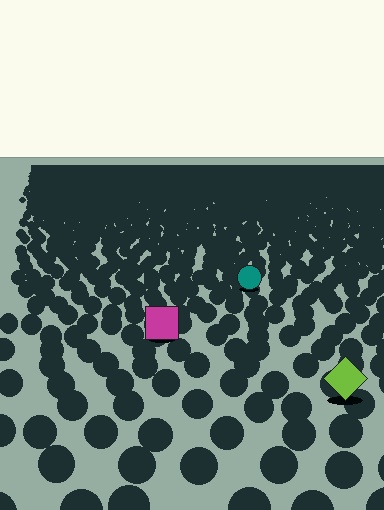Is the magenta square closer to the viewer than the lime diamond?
No. The lime diamond is closer — you can tell from the texture gradient: the ground texture is coarser near it.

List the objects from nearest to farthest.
From nearest to farthest: the lime diamond, the magenta square, the teal circle.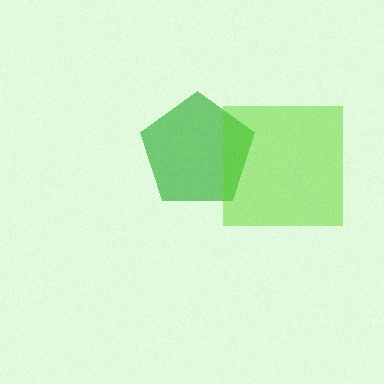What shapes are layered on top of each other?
The layered shapes are: a green pentagon, a lime square.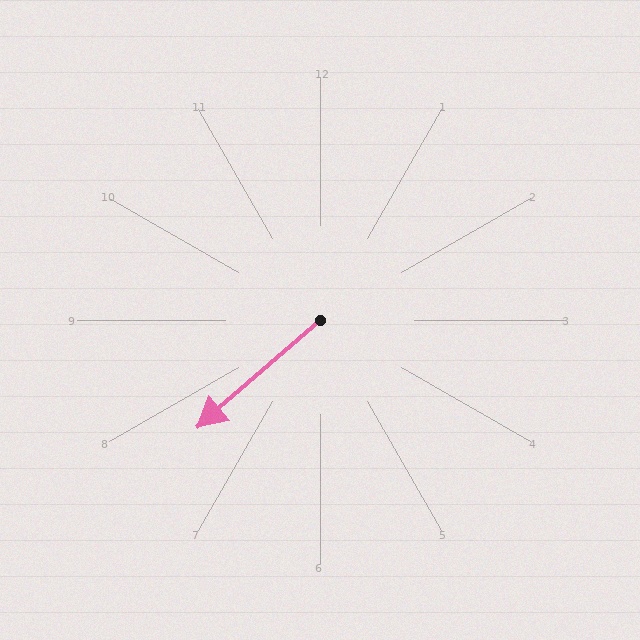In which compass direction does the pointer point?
Southwest.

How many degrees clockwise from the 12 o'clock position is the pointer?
Approximately 229 degrees.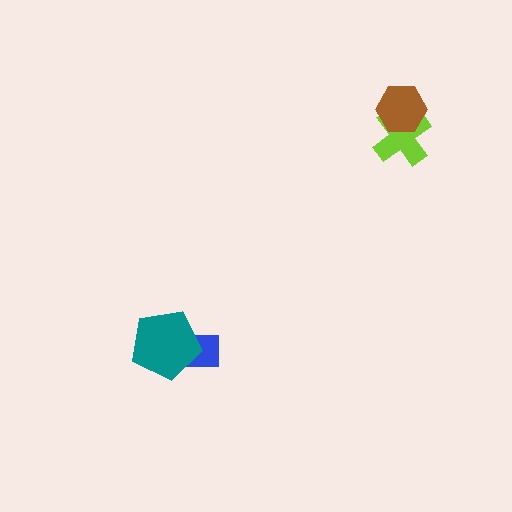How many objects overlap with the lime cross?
1 object overlaps with the lime cross.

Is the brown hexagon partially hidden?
No, no other shape covers it.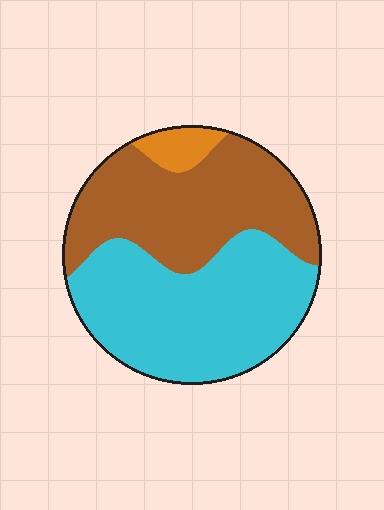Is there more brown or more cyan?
Cyan.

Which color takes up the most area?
Cyan, at roughly 50%.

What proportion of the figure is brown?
Brown covers about 45% of the figure.